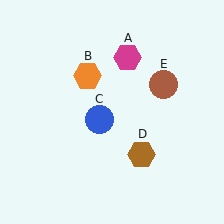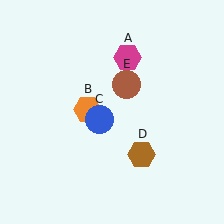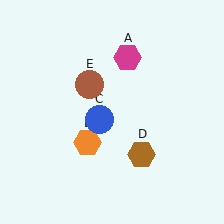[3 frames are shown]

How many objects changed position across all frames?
2 objects changed position: orange hexagon (object B), brown circle (object E).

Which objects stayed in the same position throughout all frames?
Magenta hexagon (object A) and blue circle (object C) and brown hexagon (object D) remained stationary.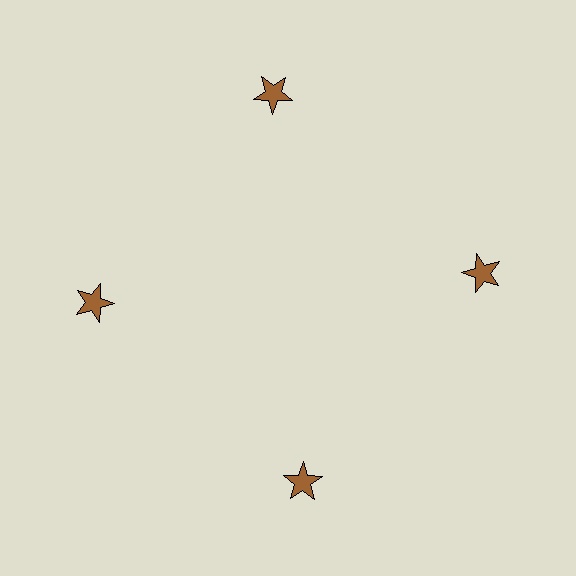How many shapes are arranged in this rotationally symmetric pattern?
There are 4 shapes, arranged in 4 groups of 1.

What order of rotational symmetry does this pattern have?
This pattern has 4-fold rotational symmetry.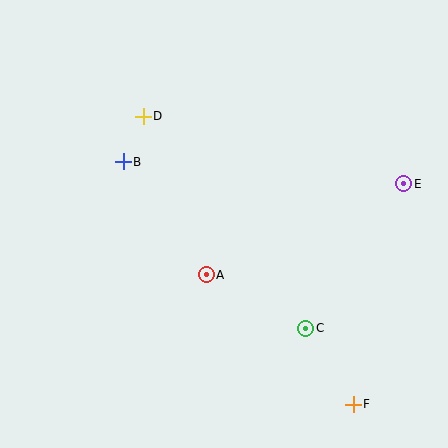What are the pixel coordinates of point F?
Point F is at (353, 404).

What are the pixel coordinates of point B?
Point B is at (123, 162).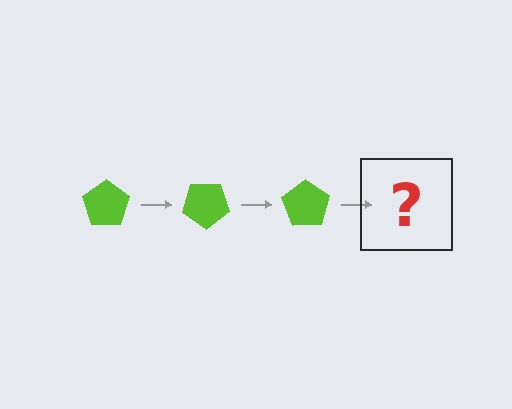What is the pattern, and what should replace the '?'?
The pattern is that the pentagon rotates 35 degrees each step. The '?' should be a lime pentagon rotated 105 degrees.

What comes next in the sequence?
The next element should be a lime pentagon rotated 105 degrees.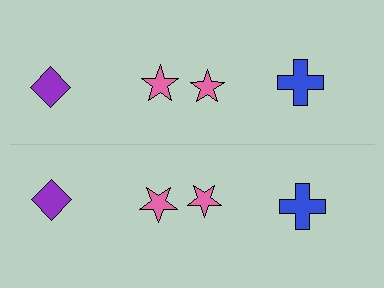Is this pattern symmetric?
Yes, this pattern has bilateral (reflection) symmetry.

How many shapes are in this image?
There are 8 shapes in this image.